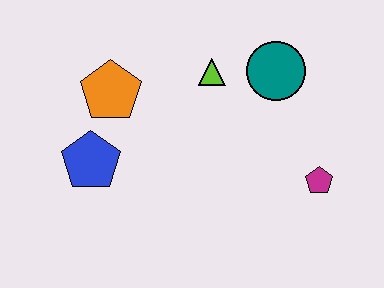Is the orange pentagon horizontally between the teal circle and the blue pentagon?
Yes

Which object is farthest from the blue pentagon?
The magenta pentagon is farthest from the blue pentagon.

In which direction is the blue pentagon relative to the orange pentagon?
The blue pentagon is below the orange pentagon.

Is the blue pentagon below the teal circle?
Yes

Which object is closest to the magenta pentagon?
The teal circle is closest to the magenta pentagon.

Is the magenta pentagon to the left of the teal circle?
No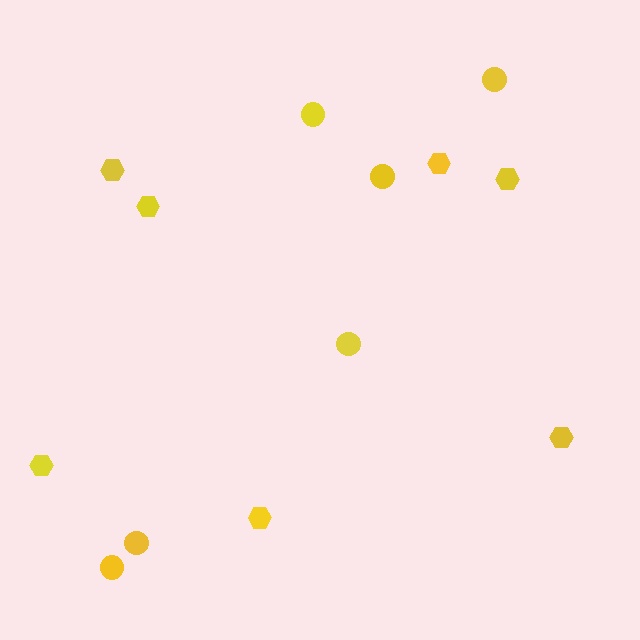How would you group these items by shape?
There are 2 groups: one group of hexagons (7) and one group of circles (6).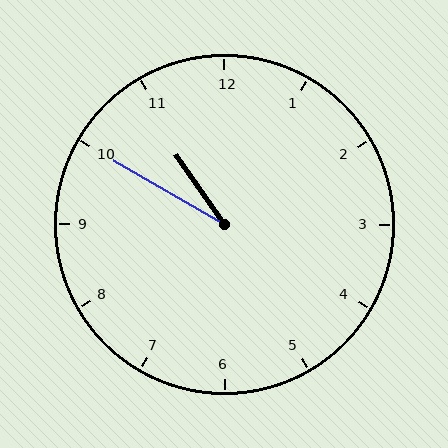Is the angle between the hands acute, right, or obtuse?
It is acute.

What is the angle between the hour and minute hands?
Approximately 25 degrees.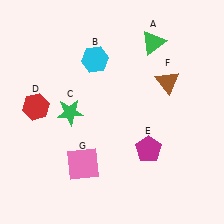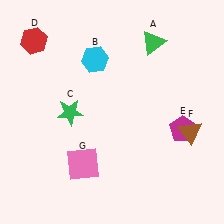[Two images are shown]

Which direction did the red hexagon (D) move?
The red hexagon (D) moved up.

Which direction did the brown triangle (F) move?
The brown triangle (F) moved down.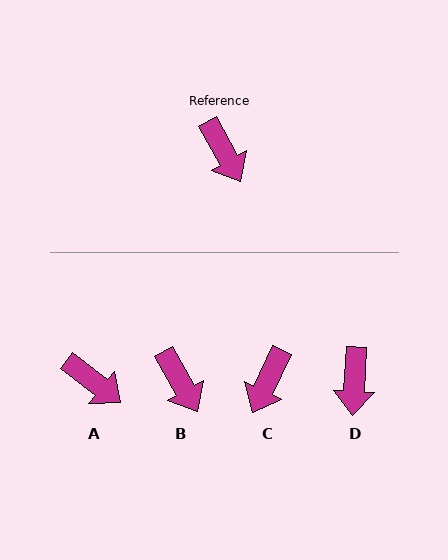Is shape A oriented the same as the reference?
No, it is off by about 23 degrees.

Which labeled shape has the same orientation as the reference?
B.